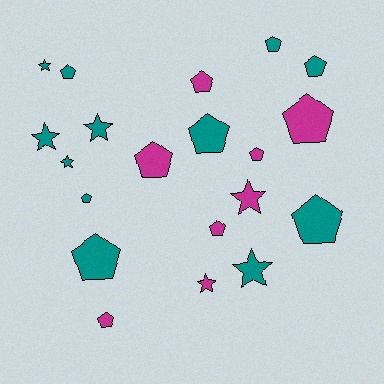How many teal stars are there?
There are 5 teal stars.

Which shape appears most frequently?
Pentagon, with 13 objects.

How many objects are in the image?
There are 20 objects.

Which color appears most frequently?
Teal, with 12 objects.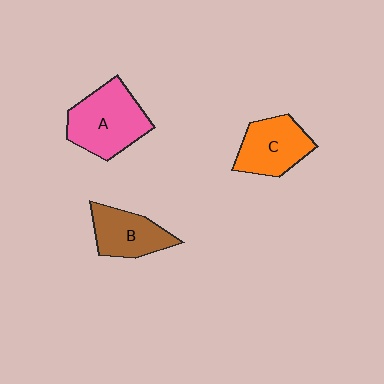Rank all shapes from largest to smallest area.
From largest to smallest: A (pink), C (orange), B (brown).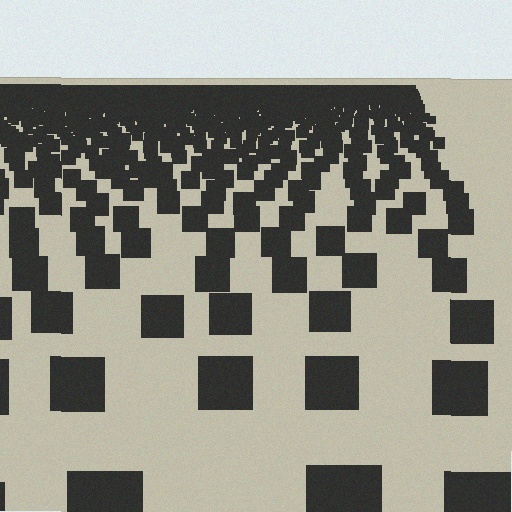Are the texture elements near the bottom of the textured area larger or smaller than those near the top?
Larger. Near the bottom, elements are closer to the viewer and appear at a bigger on-screen size.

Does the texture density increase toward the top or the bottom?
Density increases toward the top.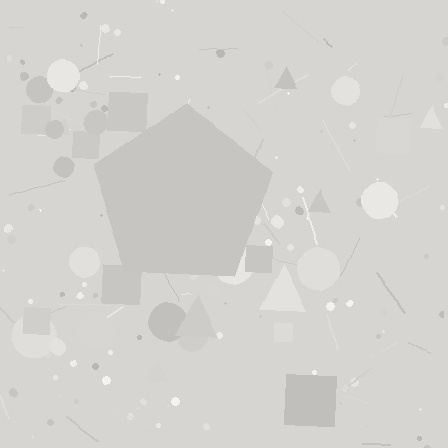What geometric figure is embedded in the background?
A pentagon is embedded in the background.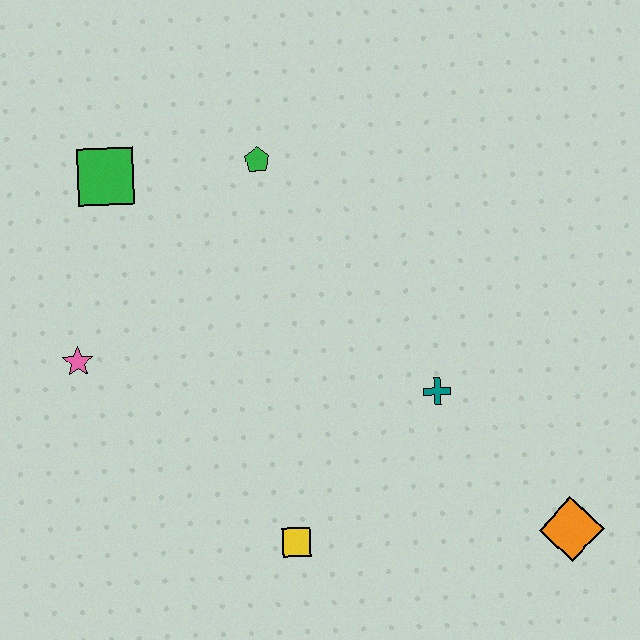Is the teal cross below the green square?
Yes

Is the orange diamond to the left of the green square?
No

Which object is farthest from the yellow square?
The green square is farthest from the yellow square.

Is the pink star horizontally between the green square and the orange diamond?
No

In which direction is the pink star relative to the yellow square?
The pink star is to the left of the yellow square.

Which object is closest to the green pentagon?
The green square is closest to the green pentagon.